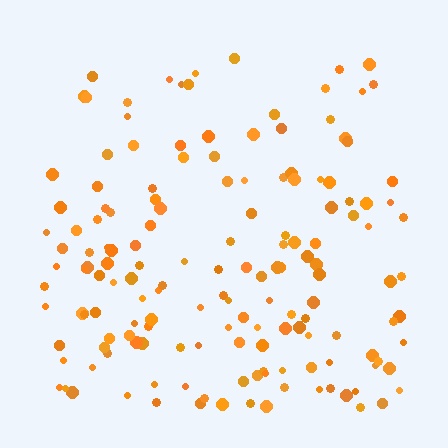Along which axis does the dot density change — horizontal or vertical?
Vertical.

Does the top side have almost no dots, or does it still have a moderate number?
Still a moderate number, just noticeably fewer than the bottom.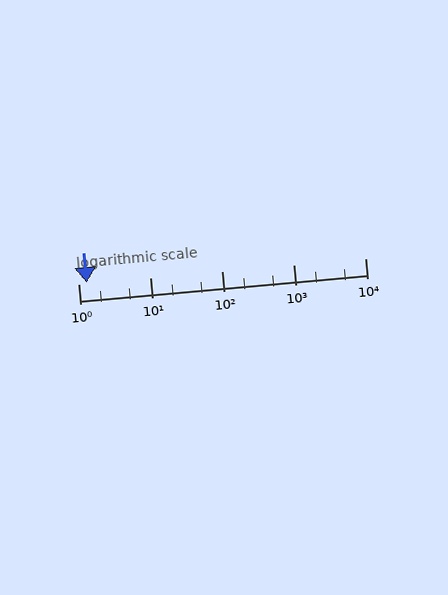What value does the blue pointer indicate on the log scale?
The pointer indicates approximately 1.3.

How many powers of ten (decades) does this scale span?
The scale spans 4 decades, from 1 to 10000.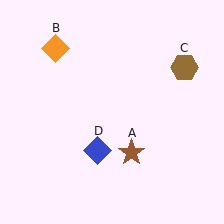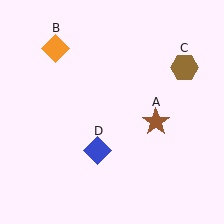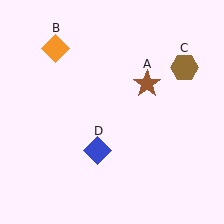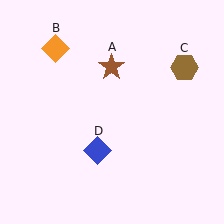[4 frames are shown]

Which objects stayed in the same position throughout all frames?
Orange diamond (object B) and brown hexagon (object C) and blue diamond (object D) remained stationary.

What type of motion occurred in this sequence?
The brown star (object A) rotated counterclockwise around the center of the scene.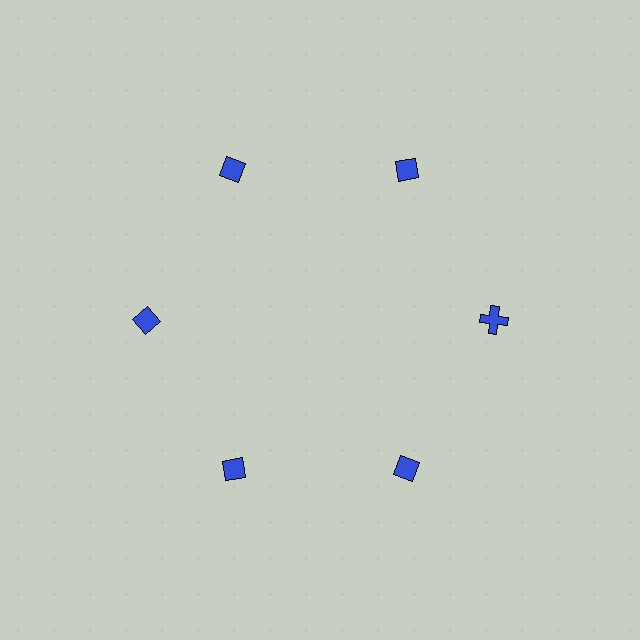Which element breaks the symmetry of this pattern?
The blue cross at roughly the 3 o'clock position breaks the symmetry. All other shapes are blue diamonds.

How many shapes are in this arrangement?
There are 6 shapes arranged in a ring pattern.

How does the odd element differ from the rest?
It has a different shape: cross instead of diamond.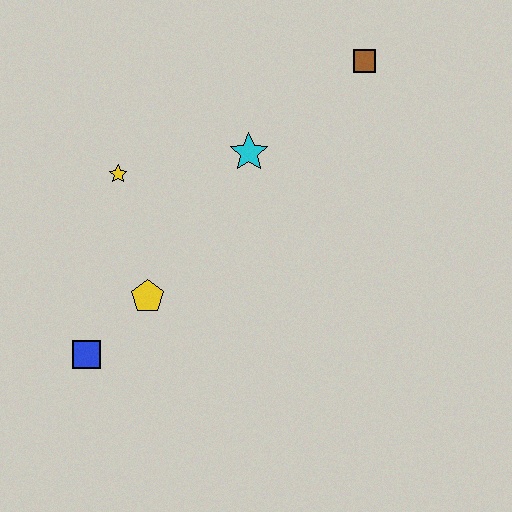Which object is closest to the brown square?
The cyan star is closest to the brown square.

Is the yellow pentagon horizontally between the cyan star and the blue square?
Yes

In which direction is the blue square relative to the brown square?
The blue square is below the brown square.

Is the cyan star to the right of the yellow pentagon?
Yes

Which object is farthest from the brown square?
The blue square is farthest from the brown square.